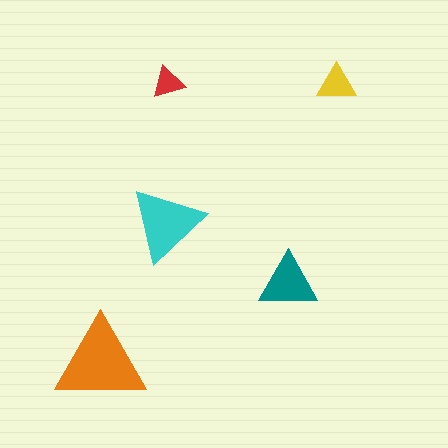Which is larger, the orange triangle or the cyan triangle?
The orange one.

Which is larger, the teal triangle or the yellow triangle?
The teal one.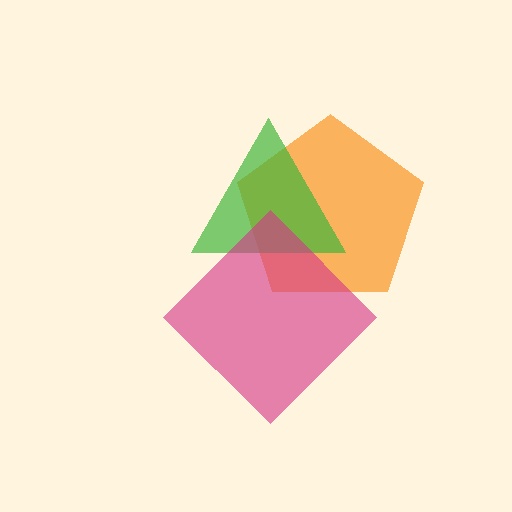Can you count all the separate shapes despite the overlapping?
Yes, there are 3 separate shapes.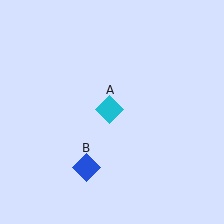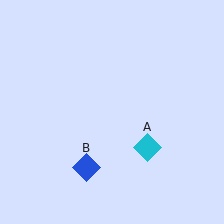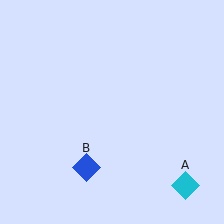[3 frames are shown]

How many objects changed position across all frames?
1 object changed position: cyan diamond (object A).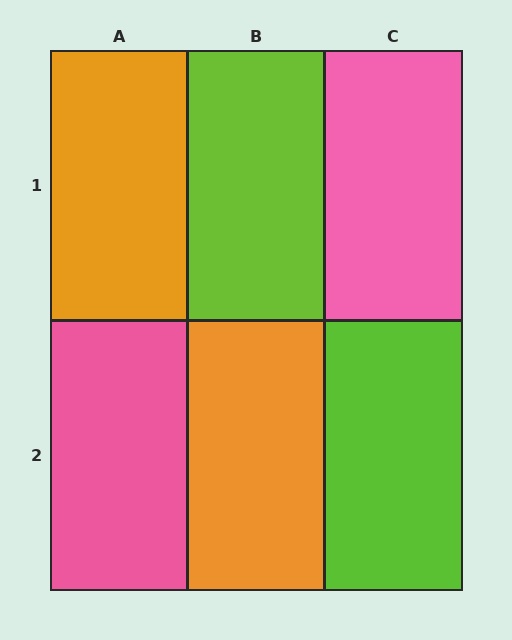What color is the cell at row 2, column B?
Orange.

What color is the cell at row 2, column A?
Pink.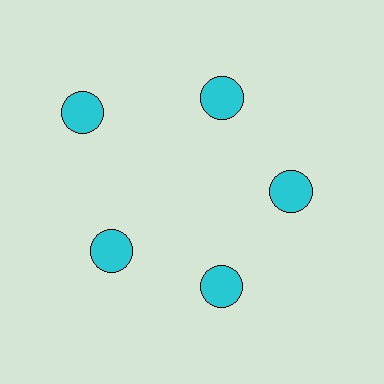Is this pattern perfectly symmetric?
No. The 5 cyan circles are arranged in a ring, but one element near the 10 o'clock position is pushed outward from the center, breaking the 5-fold rotational symmetry.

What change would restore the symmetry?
The symmetry would be restored by moving it inward, back onto the ring so that all 5 circles sit at equal angles and equal distance from the center.